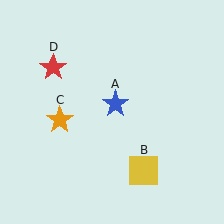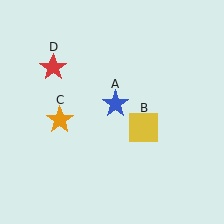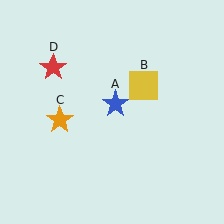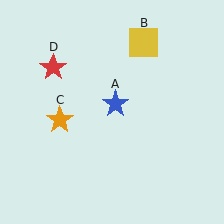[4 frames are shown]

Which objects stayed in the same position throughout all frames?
Blue star (object A) and orange star (object C) and red star (object D) remained stationary.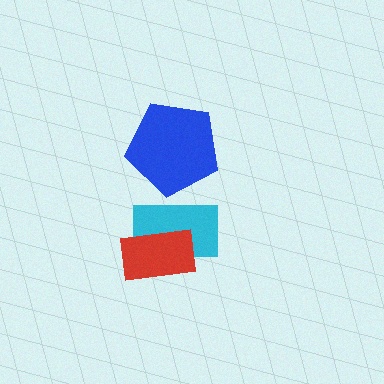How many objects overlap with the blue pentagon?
0 objects overlap with the blue pentagon.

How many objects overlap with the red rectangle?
1 object overlaps with the red rectangle.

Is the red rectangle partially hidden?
No, no other shape covers it.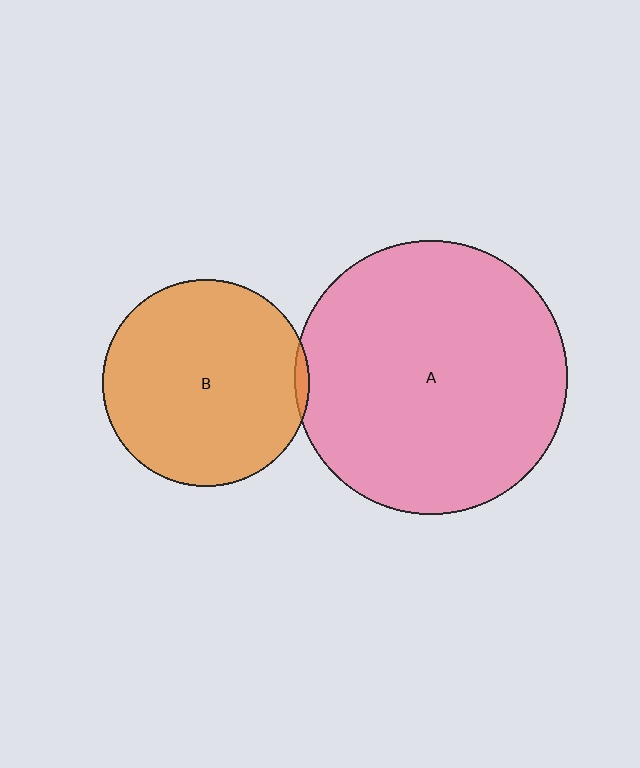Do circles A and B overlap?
Yes.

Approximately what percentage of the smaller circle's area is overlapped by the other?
Approximately 5%.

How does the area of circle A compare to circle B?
Approximately 1.7 times.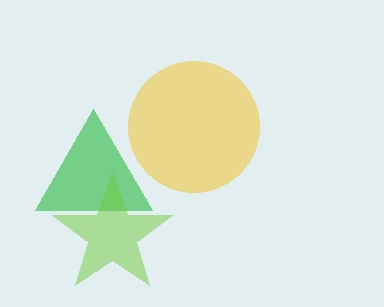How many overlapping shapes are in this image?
There are 3 overlapping shapes in the image.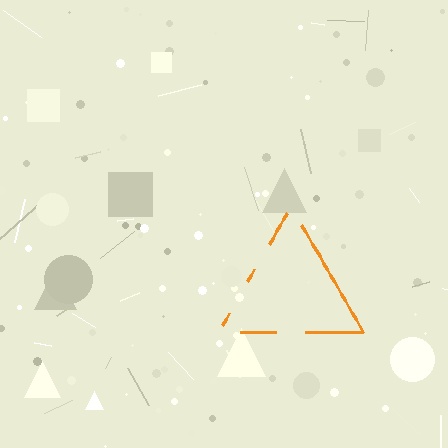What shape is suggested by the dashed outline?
The dashed outline suggests a triangle.